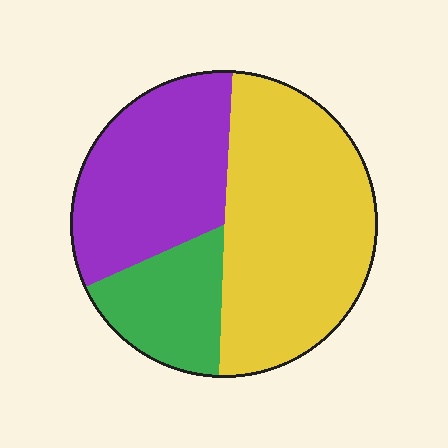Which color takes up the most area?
Yellow, at roughly 50%.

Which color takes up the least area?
Green, at roughly 20%.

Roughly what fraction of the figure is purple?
Purple covers around 35% of the figure.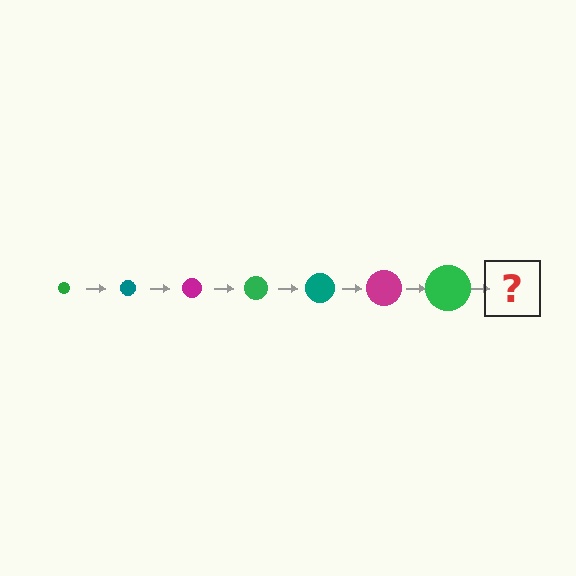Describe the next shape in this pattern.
It should be a teal circle, larger than the previous one.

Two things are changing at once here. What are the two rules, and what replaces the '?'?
The two rules are that the circle grows larger each step and the color cycles through green, teal, and magenta. The '?' should be a teal circle, larger than the previous one.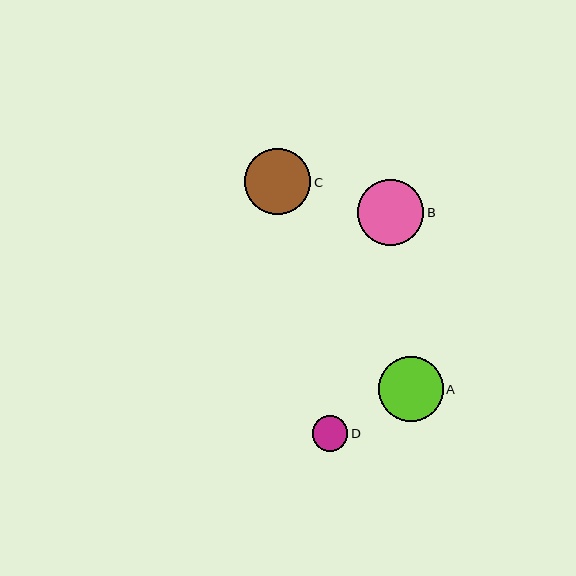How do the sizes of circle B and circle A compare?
Circle B and circle A are approximately the same size.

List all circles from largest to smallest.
From largest to smallest: B, C, A, D.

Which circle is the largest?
Circle B is the largest with a size of approximately 66 pixels.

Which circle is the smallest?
Circle D is the smallest with a size of approximately 35 pixels.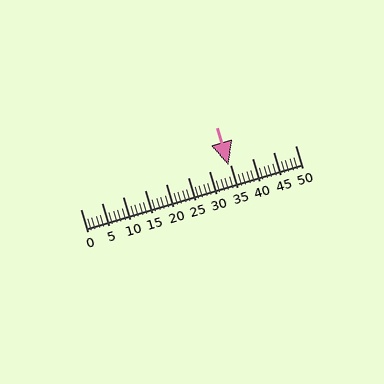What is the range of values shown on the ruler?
The ruler shows values from 0 to 50.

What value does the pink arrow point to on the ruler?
The pink arrow points to approximately 34.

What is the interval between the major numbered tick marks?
The major tick marks are spaced 5 units apart.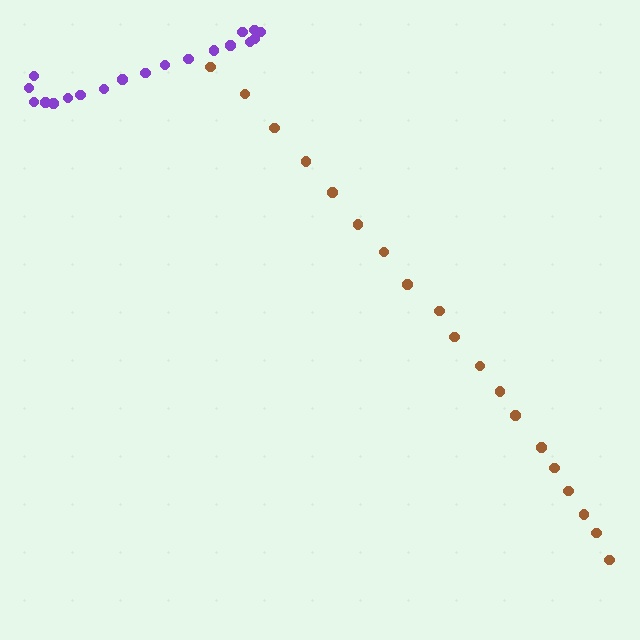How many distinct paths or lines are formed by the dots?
There are 2 distinct paths.